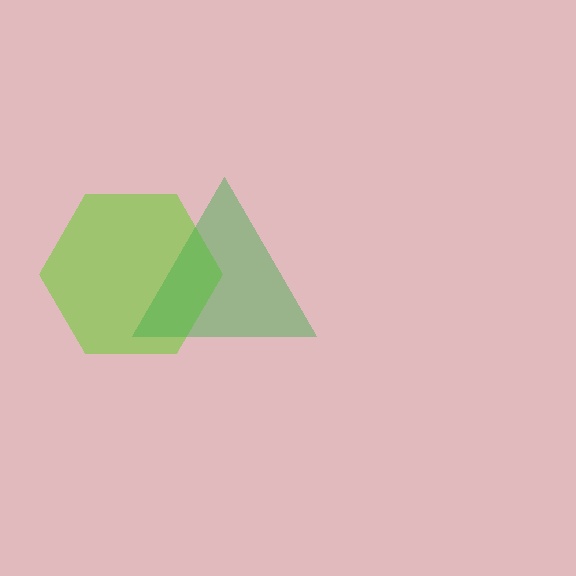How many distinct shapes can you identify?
There are 2 distinct shapes: a lime hexagon, a green triangle.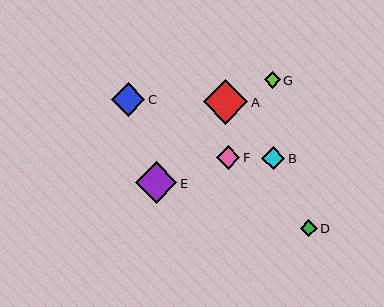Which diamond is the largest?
Diamond A is the largest with a size of approximately 44 pixels.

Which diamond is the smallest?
Diamond G is the smallest with a size of approximately 16 pixels.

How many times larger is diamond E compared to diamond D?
Diamond E is approximately 2.5 times the size of diamond D.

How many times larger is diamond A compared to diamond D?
Diamond A is approximately 2.7 times the size of diamond D.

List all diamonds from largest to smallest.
From largest to smallest: A, E, C, F, B, D, G.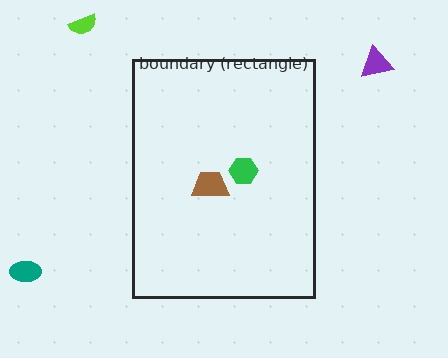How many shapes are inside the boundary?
2 inside, 3 outside.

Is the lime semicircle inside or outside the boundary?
Outside.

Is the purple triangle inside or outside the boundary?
Outside.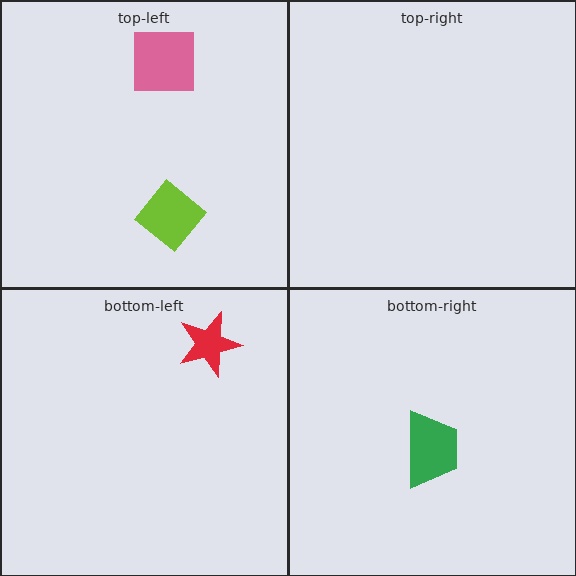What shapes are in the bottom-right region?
The green trapezoid.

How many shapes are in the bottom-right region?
1.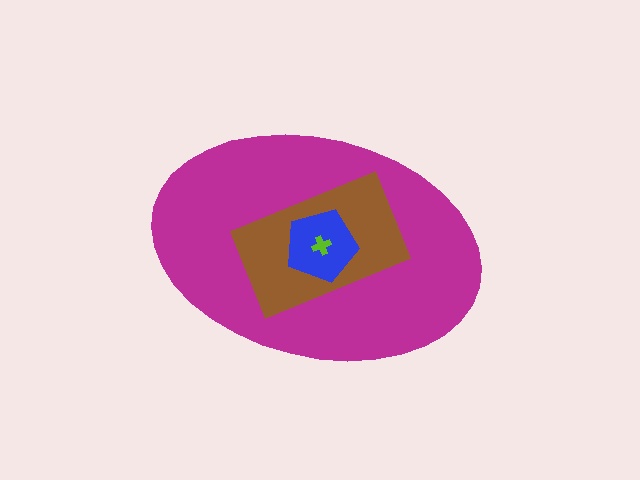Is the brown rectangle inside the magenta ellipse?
Yes.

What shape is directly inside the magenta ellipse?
The brown rectangle.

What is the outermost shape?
The magenta ellipse.